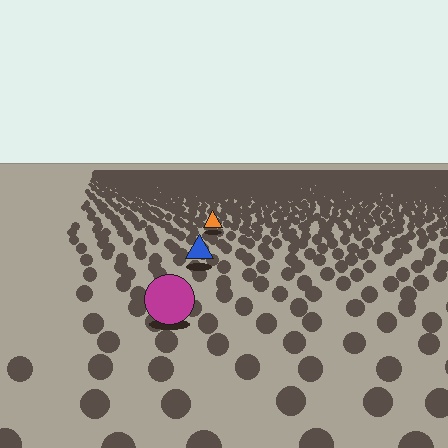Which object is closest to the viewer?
The magenta circle is closest. The texture marks near it are larger and more spread out.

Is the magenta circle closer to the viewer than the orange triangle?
Yes. The magenta circle is closer — you can tell from the texture gradient: the ground texture is coarser near it.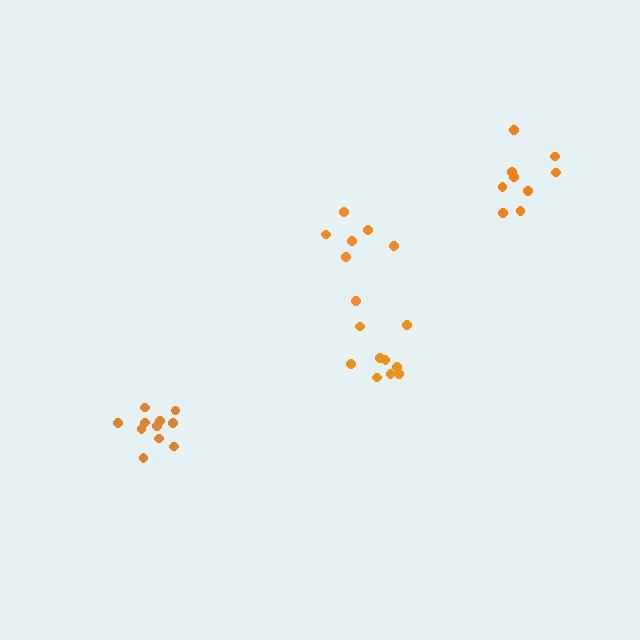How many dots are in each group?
Group 1: 9 dots, Group 2: 11 dots, Group 3: 9 dots, Group 4: 7 dots (36 total).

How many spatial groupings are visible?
There are 4 spatial groupings.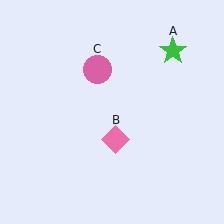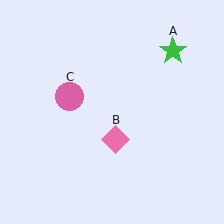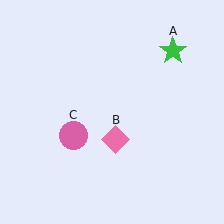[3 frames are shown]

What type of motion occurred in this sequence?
The pink circle (object C) rotated counterclockwise around the center of the scene.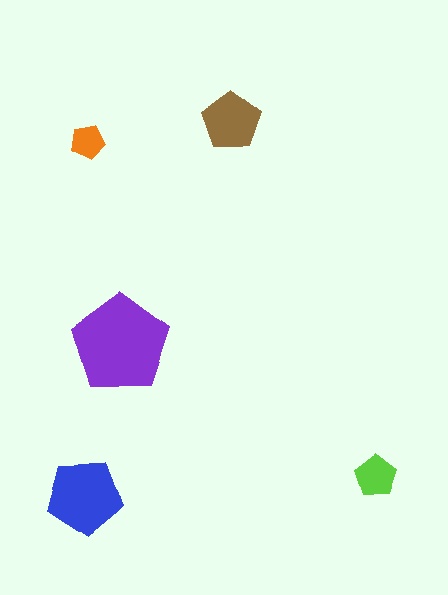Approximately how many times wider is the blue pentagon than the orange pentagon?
About 2 times wider.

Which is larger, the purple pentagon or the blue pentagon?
The purple one.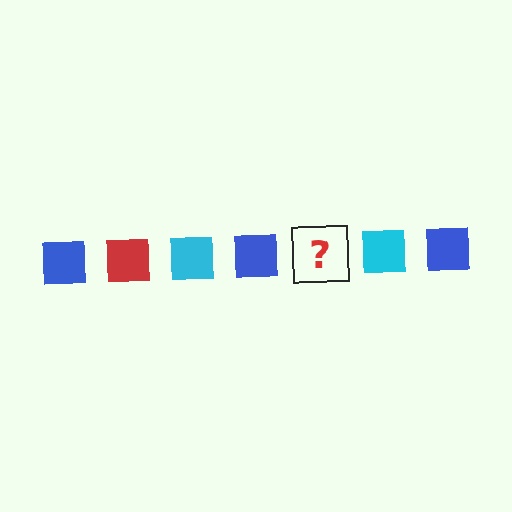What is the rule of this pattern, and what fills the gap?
The rule is that the pattern cycles through blue, red, cyan squares. The gap should be filled with a red square.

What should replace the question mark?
The question mark should be replaced with a red square.